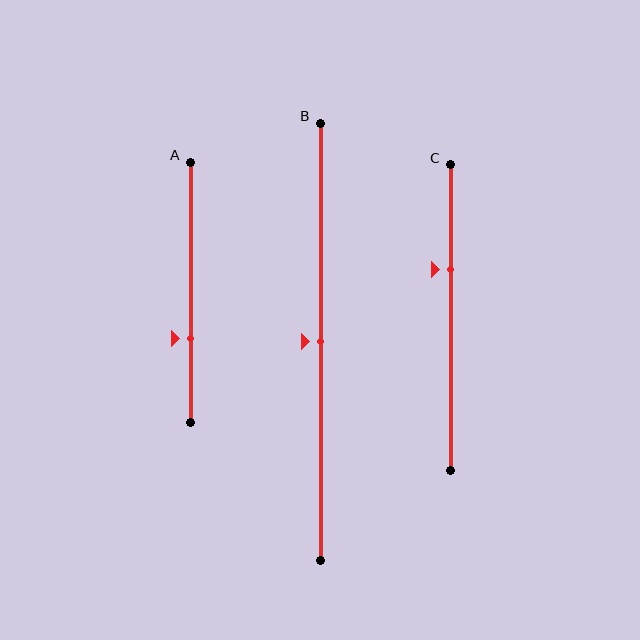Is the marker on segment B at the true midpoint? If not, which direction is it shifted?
Yes, the marker on segment B is at the true midpoint.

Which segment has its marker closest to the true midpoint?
Segment B has its marker closest to the true midpoint.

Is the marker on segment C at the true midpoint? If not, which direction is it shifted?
No, the marker on segment C is shifted upward by about 16% of the segment length.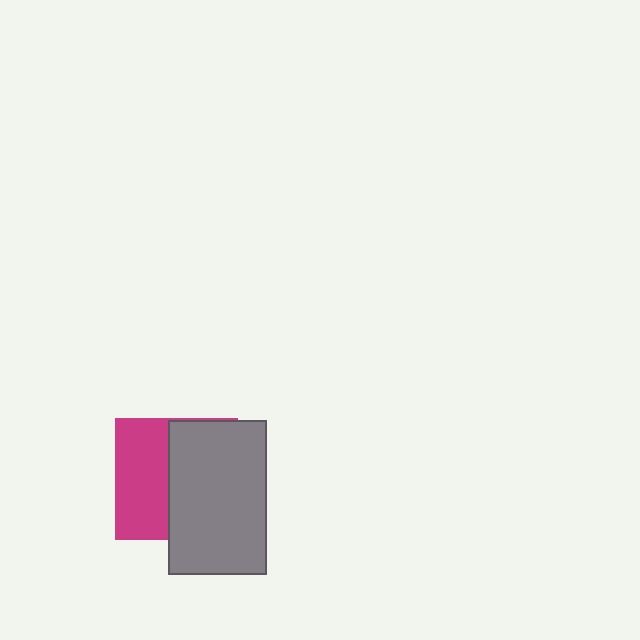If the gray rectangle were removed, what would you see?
You would see the complete magenta square.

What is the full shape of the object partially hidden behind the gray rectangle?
The partially hidden object is a magenta square.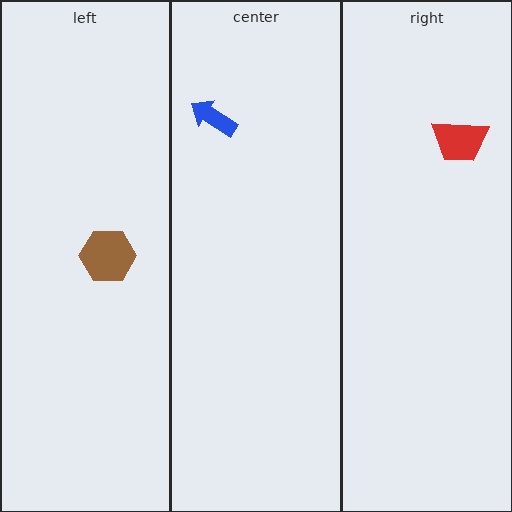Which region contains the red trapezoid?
The right region.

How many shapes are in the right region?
1.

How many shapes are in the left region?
1.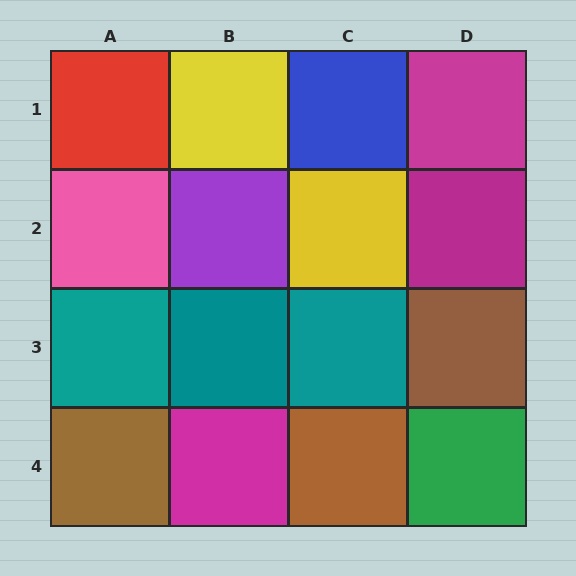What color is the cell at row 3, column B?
Teal.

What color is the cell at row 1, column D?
Magenta.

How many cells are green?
1 cell is green.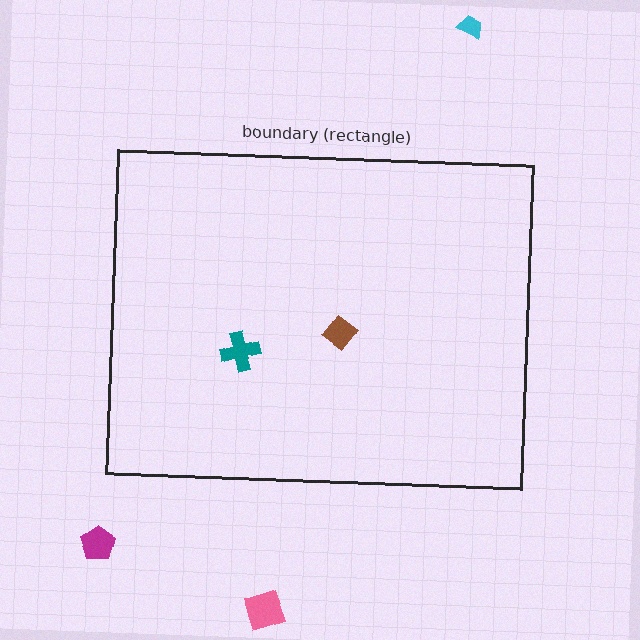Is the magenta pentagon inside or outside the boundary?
Outside.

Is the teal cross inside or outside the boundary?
Inside.